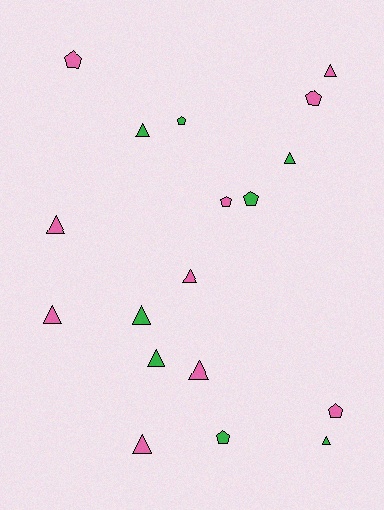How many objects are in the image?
There are 18 objects.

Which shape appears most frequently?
Triangle, with 11 objects.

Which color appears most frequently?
Pink, with 10 objects.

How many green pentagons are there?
There are 3 green pentagons.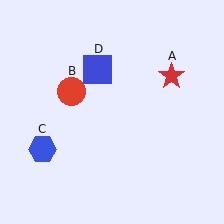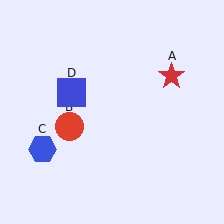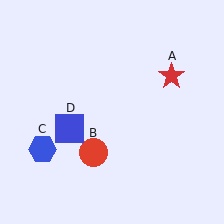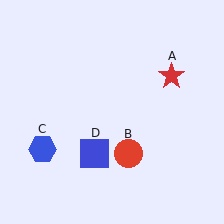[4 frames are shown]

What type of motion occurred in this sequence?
The red circle (object B), blue square (object D) rotated counterclockwise around the center of the scene.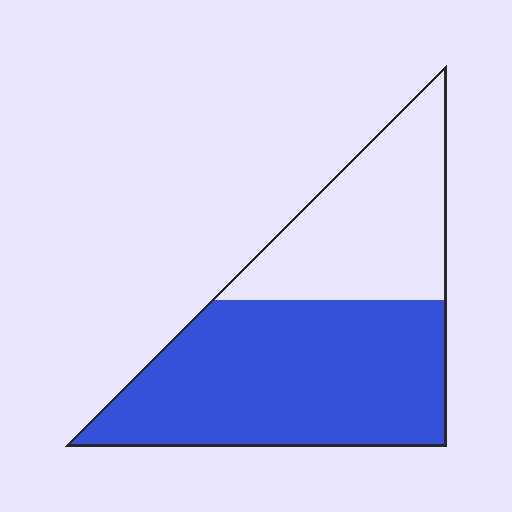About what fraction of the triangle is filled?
About five eighths (5/8).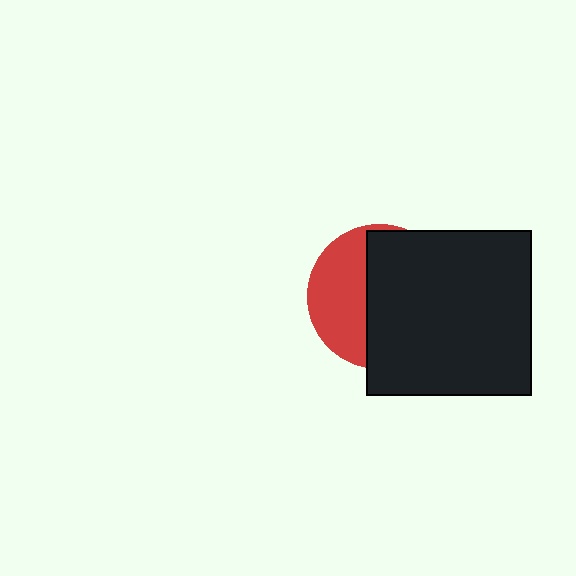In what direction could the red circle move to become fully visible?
The red circle could move left. That would shift it out from behind the black square entirely.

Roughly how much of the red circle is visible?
A small part of it is visible (roughly 39%).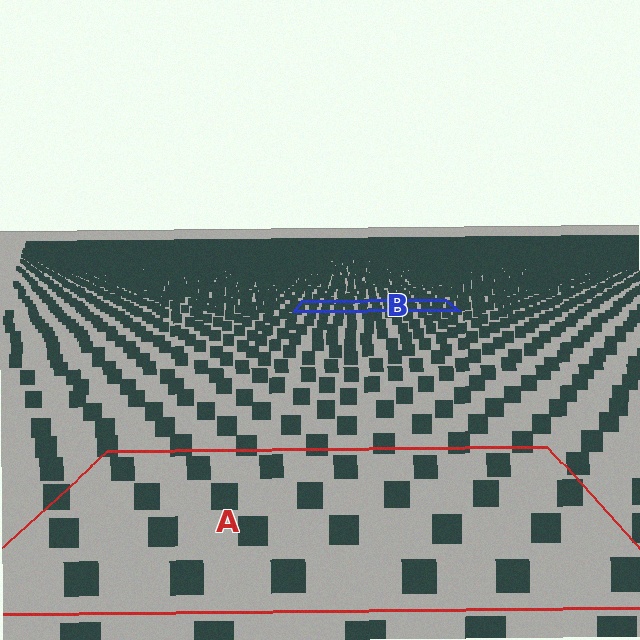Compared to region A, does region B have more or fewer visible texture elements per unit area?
Region B has more texture elements per unit area — they are packed more densely because it is farther away.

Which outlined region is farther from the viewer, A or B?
Region B is farther from the viewer — the texture elements inside it appear smaller and more densely packed.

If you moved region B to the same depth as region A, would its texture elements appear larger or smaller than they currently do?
They would appear larger. At a closer depth, the same texture elements are projected at a bigger on-screen size.